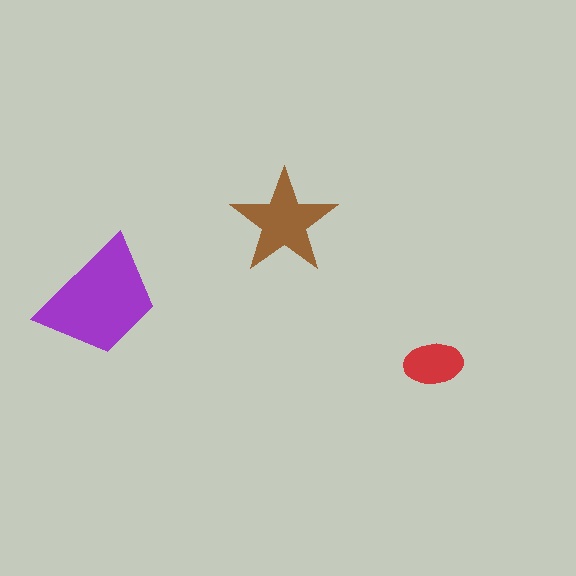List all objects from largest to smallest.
The purple trapezoid, the brown star, the red ellipse.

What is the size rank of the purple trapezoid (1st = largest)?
1st.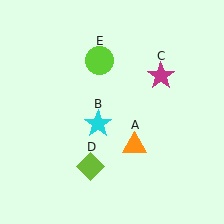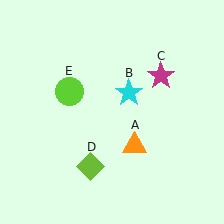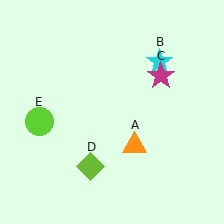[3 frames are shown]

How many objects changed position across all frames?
2 objects changed position: cyan star (object B), lime circle (object E).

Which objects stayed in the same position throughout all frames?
Orange triangle (object A) and magenta star (object C) and lime diamond (object D) remained stationary.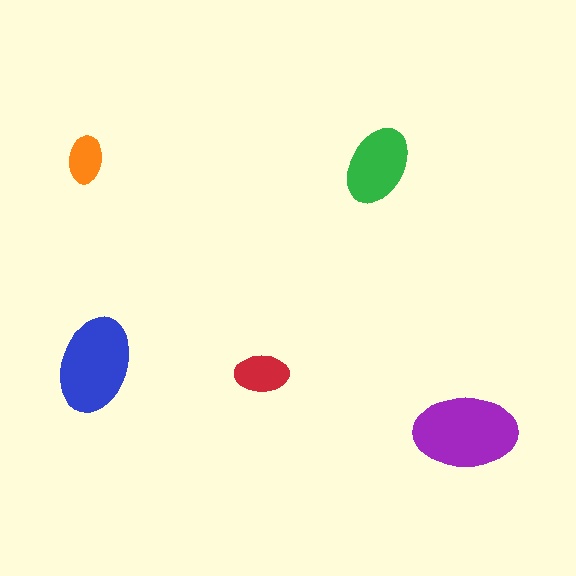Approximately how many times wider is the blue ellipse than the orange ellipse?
About 2 times wider.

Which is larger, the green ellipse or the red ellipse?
The green one.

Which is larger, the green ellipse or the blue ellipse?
The blue one.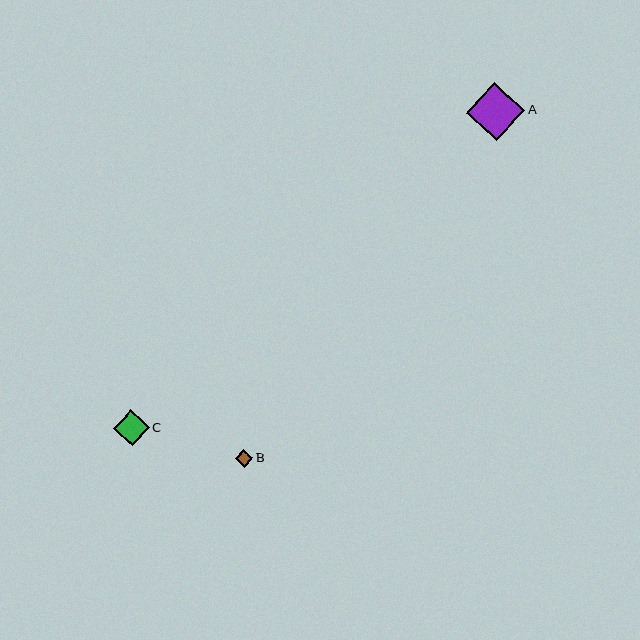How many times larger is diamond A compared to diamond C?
Diamond A is approximately 1.6 times the size of diamond C.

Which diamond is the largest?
Diamond A is the largest with a size of approximately 58 pixels.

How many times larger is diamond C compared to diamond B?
Diamond C is approximately 2.1 times the size of diamond B.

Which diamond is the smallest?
Diamond B is the smallest with a size of approximately 17 pixels.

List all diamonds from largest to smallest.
From largest to smallest: A, C, B.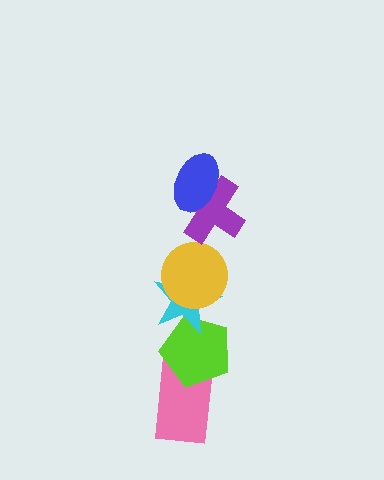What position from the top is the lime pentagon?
The lime pentagon is 5th from the top.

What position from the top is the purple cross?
The purple cross is 2nd from the top.